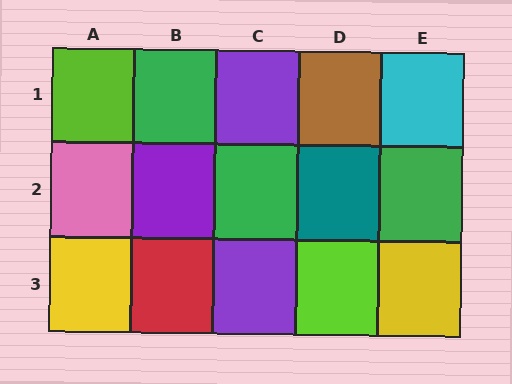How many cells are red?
1 cell is red.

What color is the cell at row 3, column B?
Red.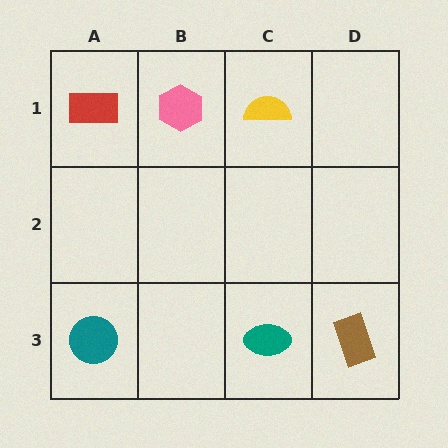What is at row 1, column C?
A yellow semicircle.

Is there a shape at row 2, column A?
No, that cell is empty.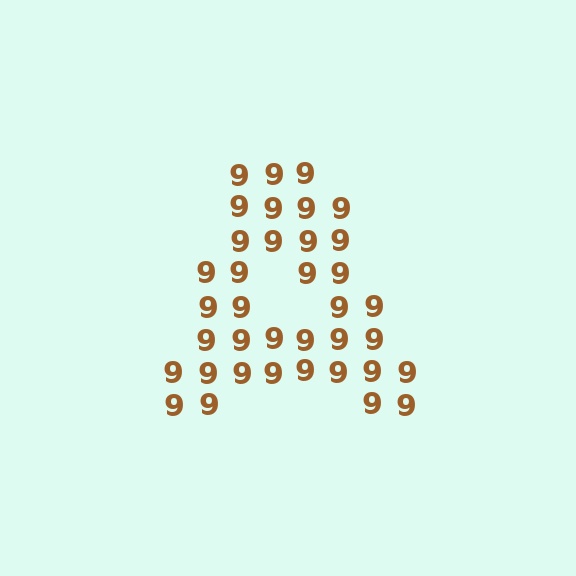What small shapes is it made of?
It is made of small digit 9's.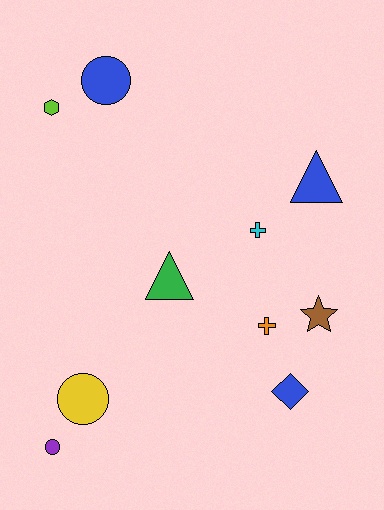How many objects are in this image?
There are 10 objects.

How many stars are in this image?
There is 1 star.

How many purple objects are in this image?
There is 1 purple object.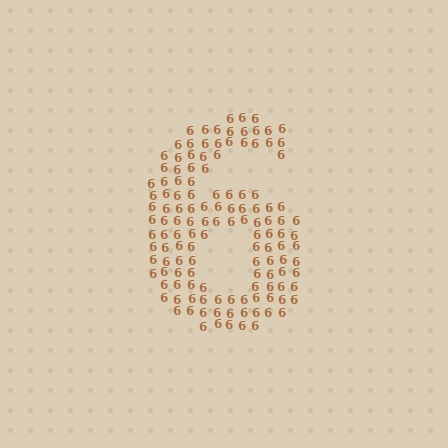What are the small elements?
The small elements are digit 6's.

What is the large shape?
The large shape is the digit 6.